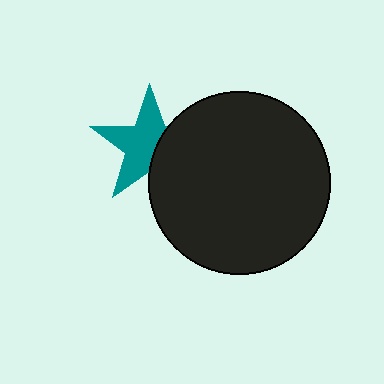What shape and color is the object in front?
The object in front is a black circle.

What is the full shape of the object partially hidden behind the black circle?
The partially hidden object is a teal star.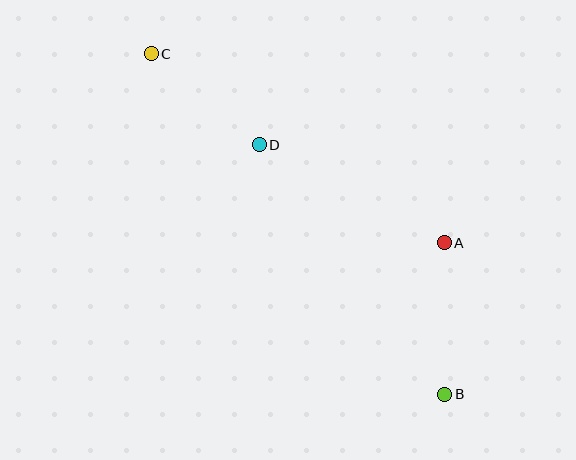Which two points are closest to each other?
Points C and D are closest to each other.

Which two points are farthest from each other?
Points B and C are farthest from each other.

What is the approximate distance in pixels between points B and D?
The distance between B and D is approximately 311 pixels.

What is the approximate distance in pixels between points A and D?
The distance between A and D is approximately 209 pixels.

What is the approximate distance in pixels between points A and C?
The distance between A and C is approximately 348 pixels.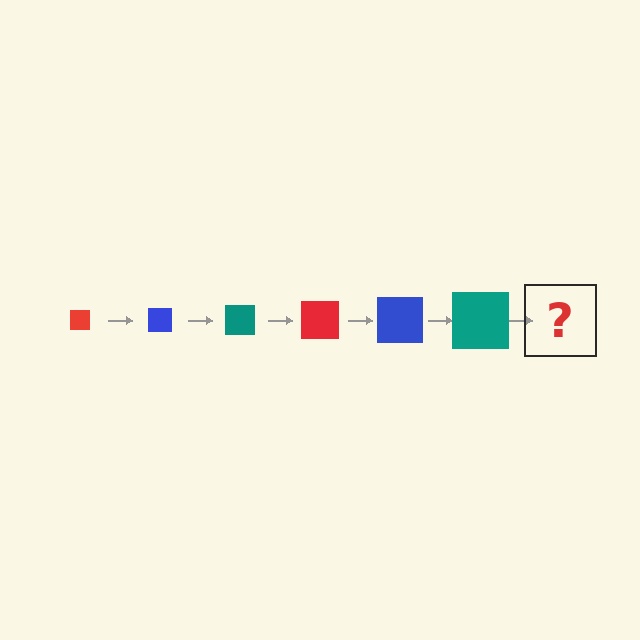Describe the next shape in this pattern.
It should be a red square, larger than the previous one.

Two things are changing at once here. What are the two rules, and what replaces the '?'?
The two rules are that the square grows larger each step and the color cycles through red, blue, and teal. The '?' should be a red square, larger than the previous one.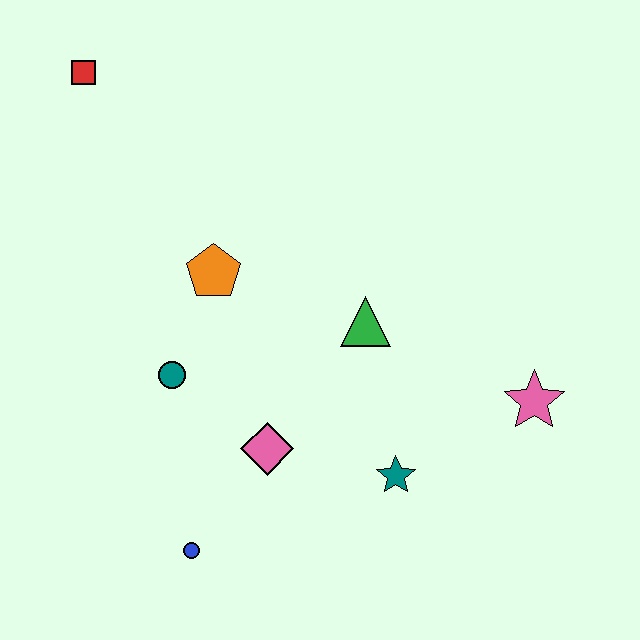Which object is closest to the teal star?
The pink diamond is closest to the teal star.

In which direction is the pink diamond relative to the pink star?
The pink diamond is to the left of the pink star.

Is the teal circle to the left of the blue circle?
Yes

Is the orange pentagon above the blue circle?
Yes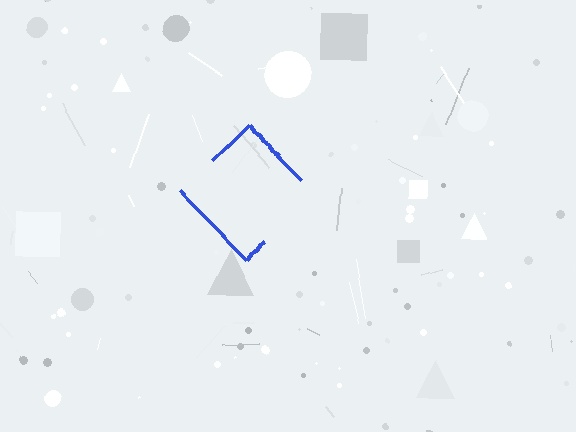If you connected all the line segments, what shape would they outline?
They would outline a diamond.